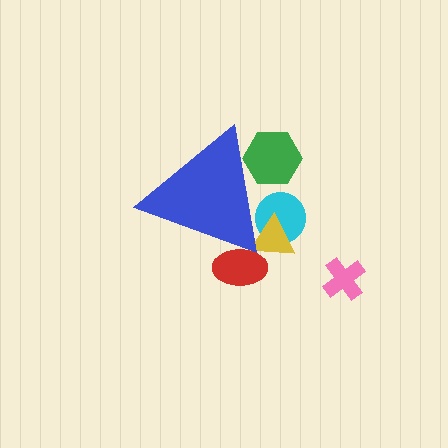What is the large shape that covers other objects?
A blue triangle.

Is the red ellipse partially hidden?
Yes, the red ellipse is partially hidden behind the blue triangle.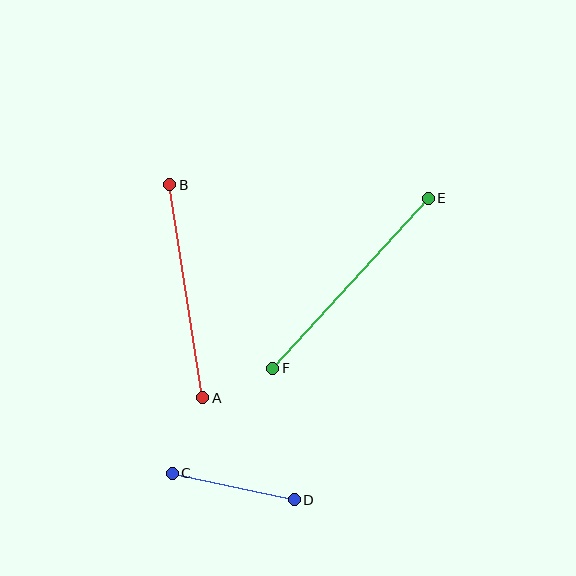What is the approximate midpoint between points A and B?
The midpoint is at approximately (186, 291) pixels.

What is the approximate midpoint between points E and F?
The midpoint is at approximately (351, 283) pixels.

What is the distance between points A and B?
The distance is approximately 216 pixels.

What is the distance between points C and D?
The distance is approximately 125 pixels.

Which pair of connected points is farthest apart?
Points E and F are farthest apart.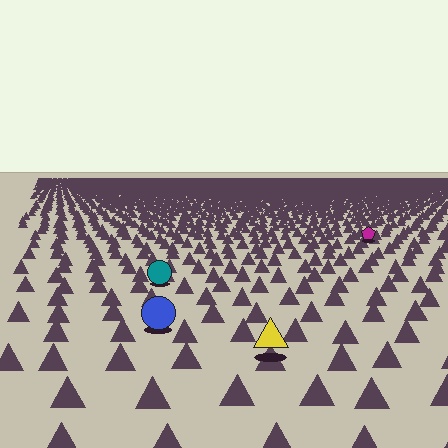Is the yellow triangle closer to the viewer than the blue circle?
Yes. The yellow triangle is closer — you can tell from the texture gradient: the ground texture is coarser near it.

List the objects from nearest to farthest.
From nearest to farthest: the yellow triangle, the blue circle, the teal circle, the magenta pentagon.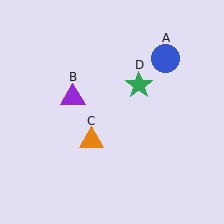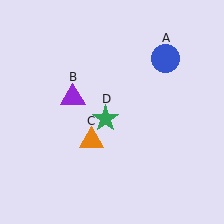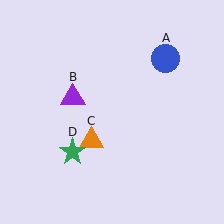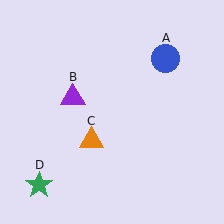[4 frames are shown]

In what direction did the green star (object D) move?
The green star (object D) moved down and to the left.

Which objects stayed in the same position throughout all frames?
Blue circle (object A) and purple triangle (object B) and orange triangle (object C) remained stationary.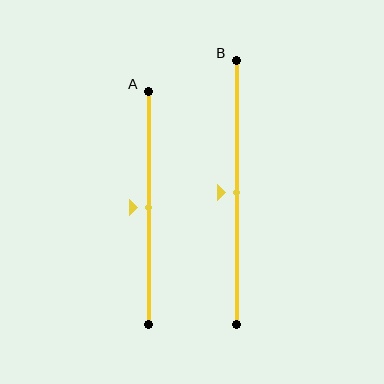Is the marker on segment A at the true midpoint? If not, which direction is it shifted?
Yes, the marker on segment A is at the true midpoint.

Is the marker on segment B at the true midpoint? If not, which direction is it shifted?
Yes, the marker on segment B is at the true midpoint.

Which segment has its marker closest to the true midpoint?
Segment A has its marker closest to the true midpoint.